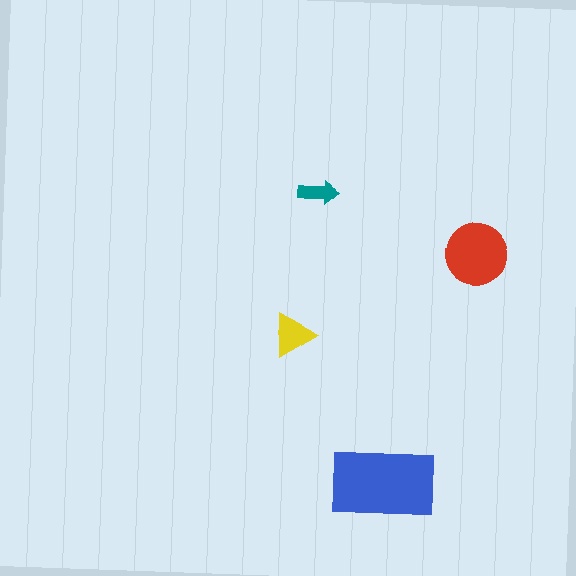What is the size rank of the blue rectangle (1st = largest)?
1st.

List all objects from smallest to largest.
The teal arrow, the yellow triangle, the red circle, the blue rectangle.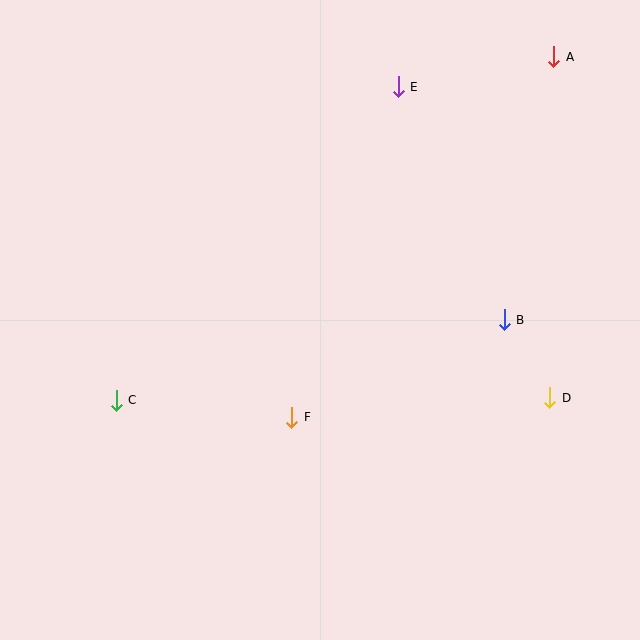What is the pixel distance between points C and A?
The distance between C and A is 556 pixels.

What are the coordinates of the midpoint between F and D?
The midpoint between F and D is at (421, 407).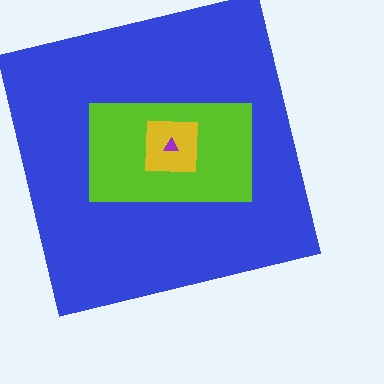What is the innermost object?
The purple triangle.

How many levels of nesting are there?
4.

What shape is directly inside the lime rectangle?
The yellow square.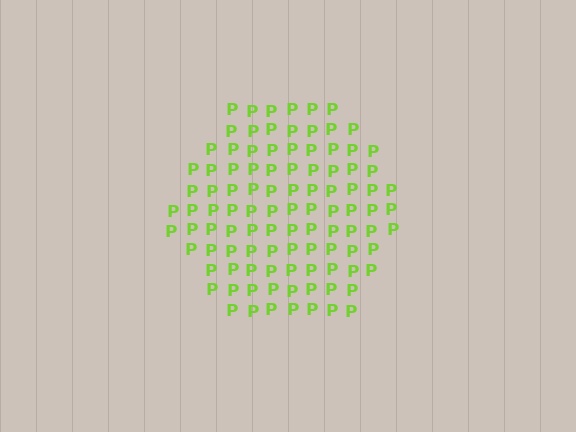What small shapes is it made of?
It is made of small letter P's.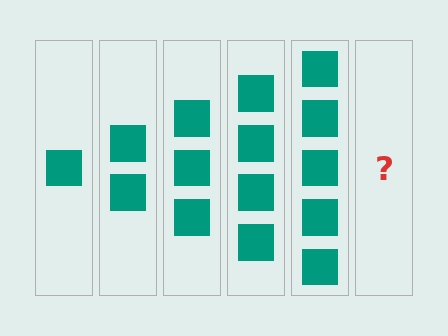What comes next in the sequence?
The next element should be 6 squares.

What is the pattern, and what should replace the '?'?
The pattern is that each step adds one more square. The '?' should be 6 squares.